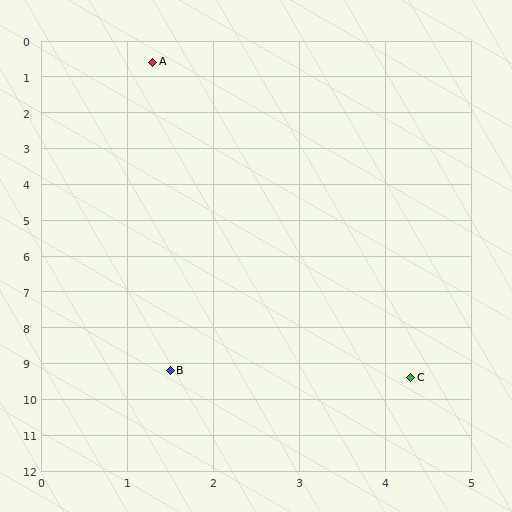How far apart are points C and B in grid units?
Points C and B are about 2.8 grid units apart.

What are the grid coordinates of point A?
Point A is at approximately (1.3, 0.6).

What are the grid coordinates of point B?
Point B is at approximately (1.5, 9.2).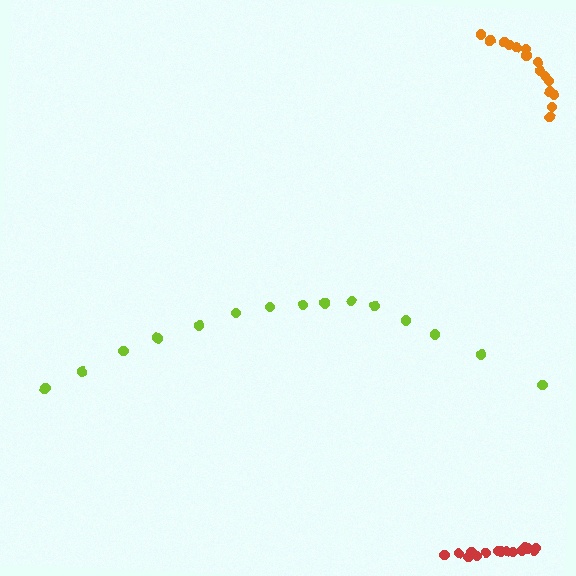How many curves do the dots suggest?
There are 3 distinct paths.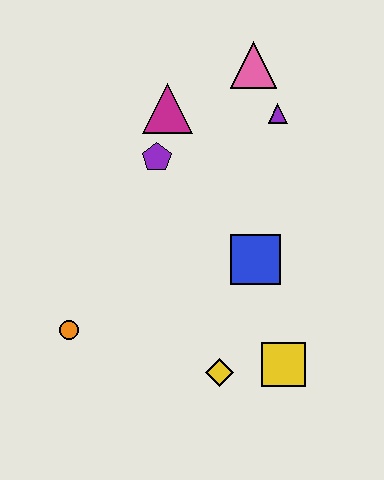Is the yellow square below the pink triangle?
Yes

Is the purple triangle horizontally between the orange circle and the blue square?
No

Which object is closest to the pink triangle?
The purple triangle is closest to the pink triangle.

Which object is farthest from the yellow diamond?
The pink triangle is farthest from the yellow diamond.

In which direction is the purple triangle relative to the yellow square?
The purple triangle is above the yellow square.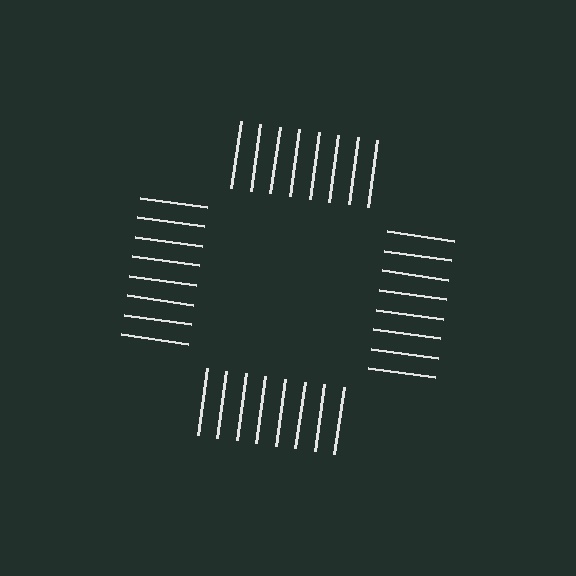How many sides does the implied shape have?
4 sides — the line-ends trace a square.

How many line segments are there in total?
32 — 8 along each of the 4 edges.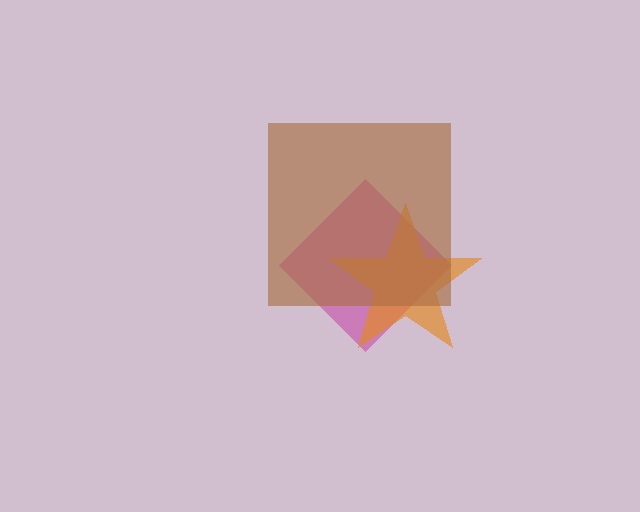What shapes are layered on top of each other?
The layered shapes are: a magenta diamond, an orange star, a brown square.